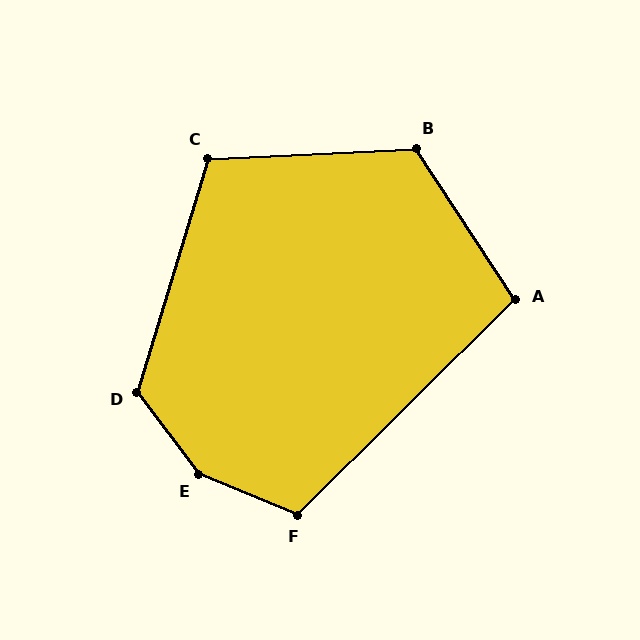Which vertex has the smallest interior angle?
A, at approximately 101 degrees.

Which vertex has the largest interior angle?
E, at approximately 149 degrees.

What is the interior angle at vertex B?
Approximately 121 degrees (obtuse).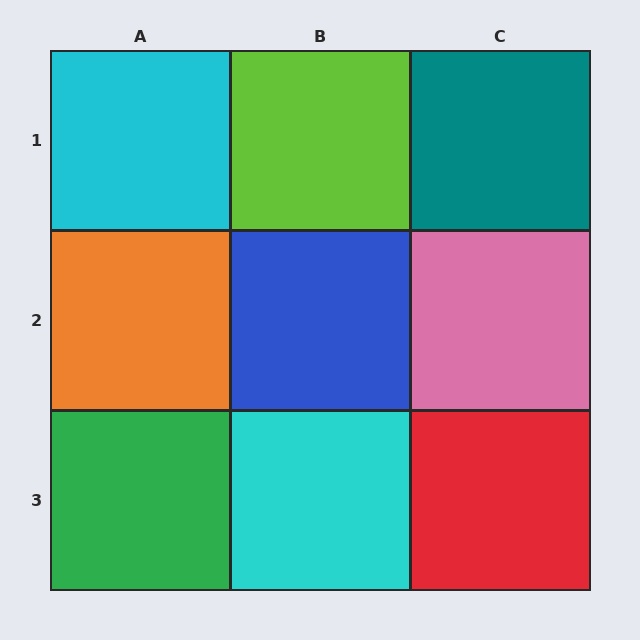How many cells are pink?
1 cell is pink.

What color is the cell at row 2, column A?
Orange.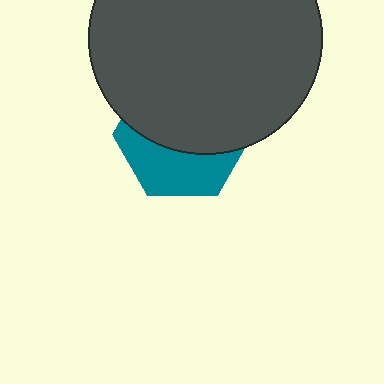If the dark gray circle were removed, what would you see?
You would see the complete teal hexagon.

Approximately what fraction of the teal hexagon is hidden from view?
Roughly 61% of the teal hexagon is hidden behind the dark gray circle.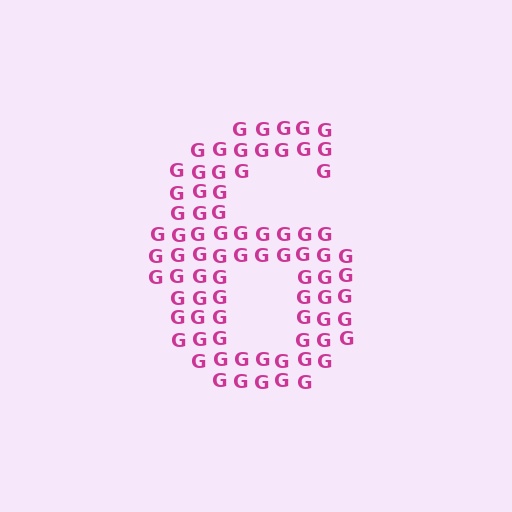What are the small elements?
The small elements are letter G's.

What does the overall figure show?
The overall figure shows the digit 6.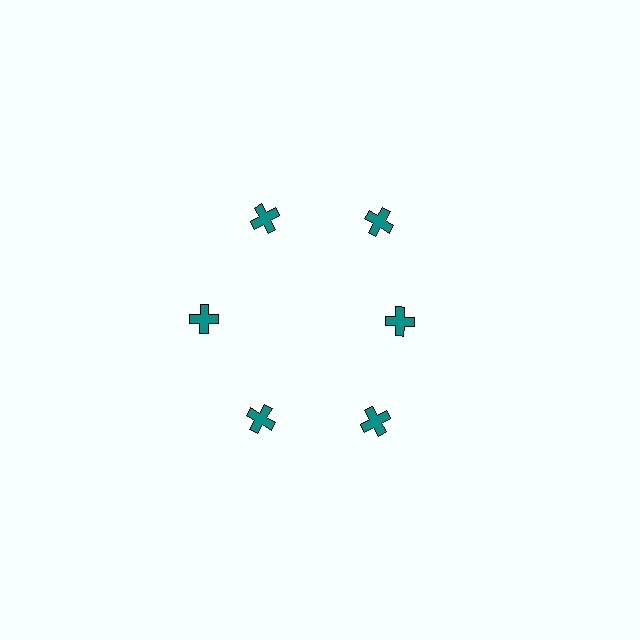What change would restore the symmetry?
The symmetry would be restored by moving it outward, back onto the ring so that all 6 crosses sit at equal angles and equal distance from the center.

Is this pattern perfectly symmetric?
No. The 6 teal crosses are arranged in a ring, but one element near the 3 o'clock position is pulled inward toward the center, breaking the 6-fold rotational symmetry.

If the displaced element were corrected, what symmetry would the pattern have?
It would have 6-fold rotational symmetry — the pattern would map onto itself every 60 degrees.